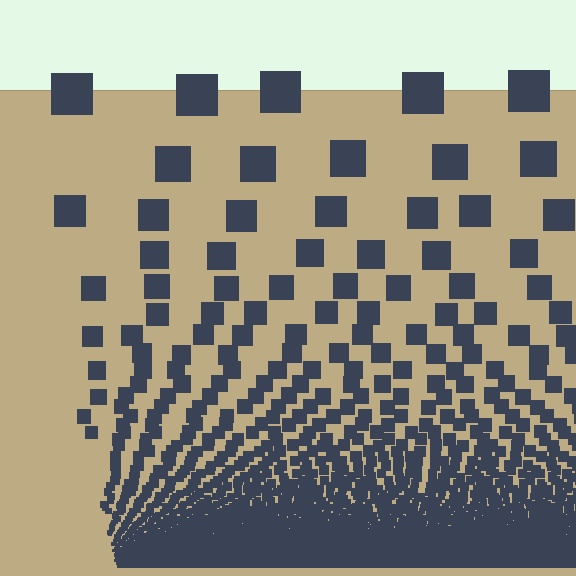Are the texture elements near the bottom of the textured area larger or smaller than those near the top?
Smaller. The gradient is inverted — elements near the bottom are smaller and denser.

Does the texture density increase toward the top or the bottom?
Density increases toward the bottom.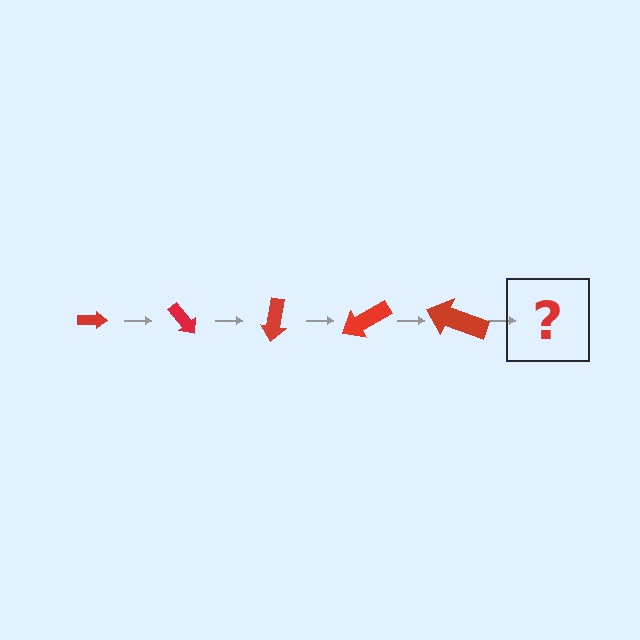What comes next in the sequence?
The next element should be an arrow, larger than the previous one and rotated 250 degrees from the start.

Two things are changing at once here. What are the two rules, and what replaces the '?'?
The two rules are that the arrow grows larger each step and it rotates 50 degrees each step. The '?' should be an arrow, larger than the previous one and rotated 250 degrees from the start.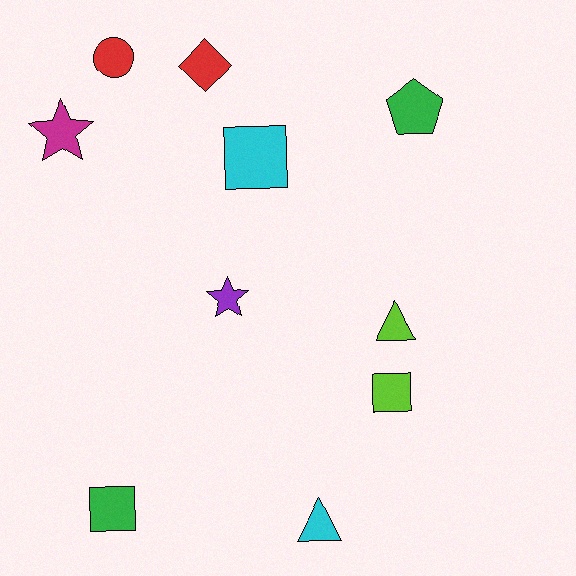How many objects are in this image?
There are 10 objects.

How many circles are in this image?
There is 1 circle.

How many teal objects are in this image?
There are no teal objects.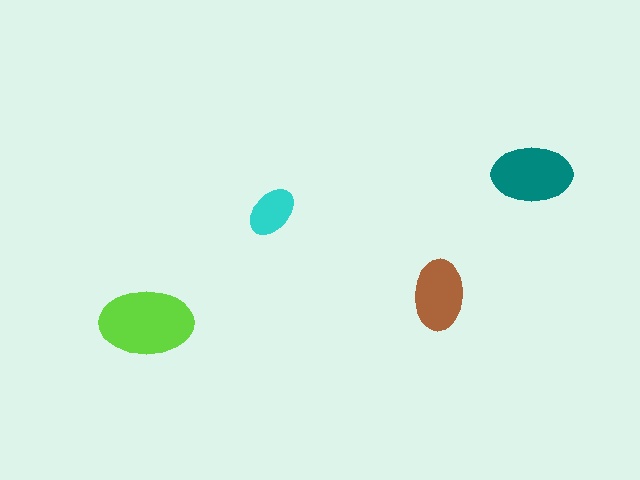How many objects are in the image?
There are 4 objects in the image.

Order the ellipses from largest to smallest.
the lime one, the teal one, the brown one, the cyan one.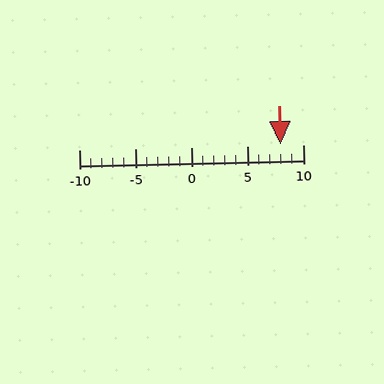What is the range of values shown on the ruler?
The ruler shows values from -10 to 10.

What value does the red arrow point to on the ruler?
The red arrow points to approximately 8.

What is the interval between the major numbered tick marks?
The major tick marks are spaced 5 units apart.